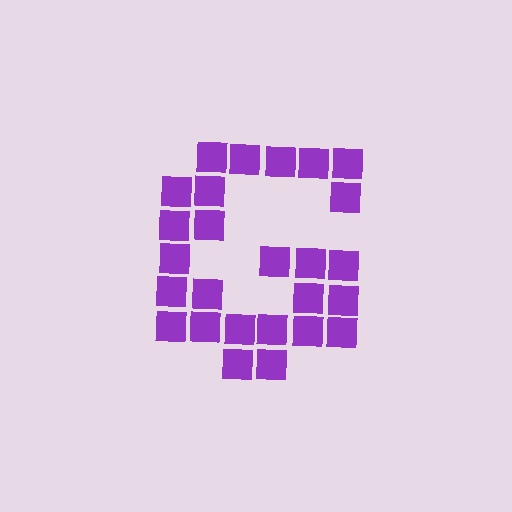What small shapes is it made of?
It is made of small squares.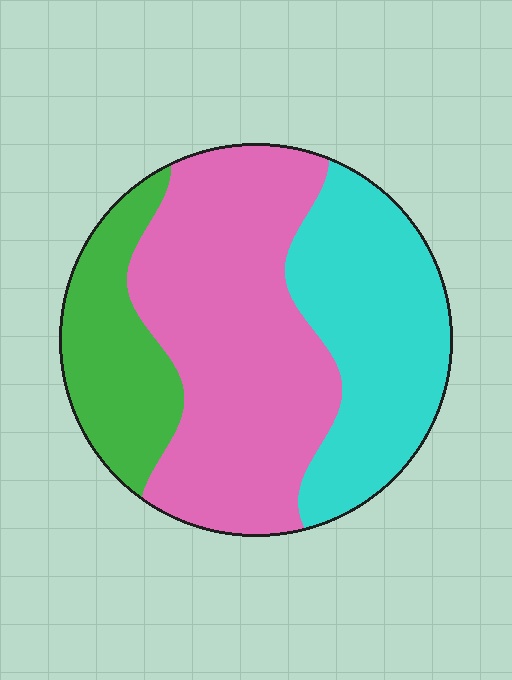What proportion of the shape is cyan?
Cyan covers 32% of the shape.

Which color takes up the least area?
Green, at roughly 20%.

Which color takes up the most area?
Pink, at roughly 50%.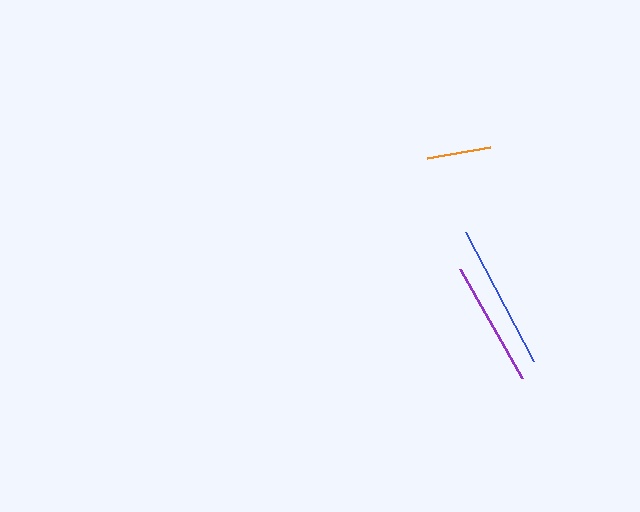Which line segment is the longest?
The blue line is the longest at approximately 146 pixels.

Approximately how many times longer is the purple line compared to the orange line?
The purple line is approximately 2.0 times the length of the orange line.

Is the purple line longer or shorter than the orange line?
The purple line is longer than the orange line.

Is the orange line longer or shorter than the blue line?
The blue line is longer than the orange line.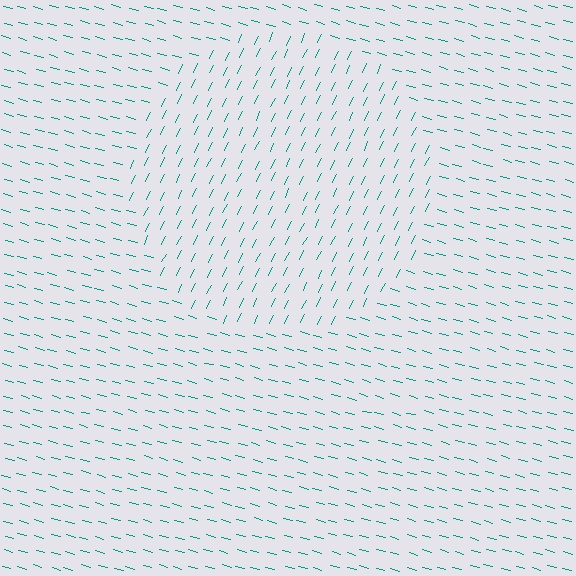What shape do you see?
I see a circle.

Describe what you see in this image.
The image is filled with small teal line segments. A circle region in the image has lines oriented differently from the surrounding lines, creating a visible texture boundary.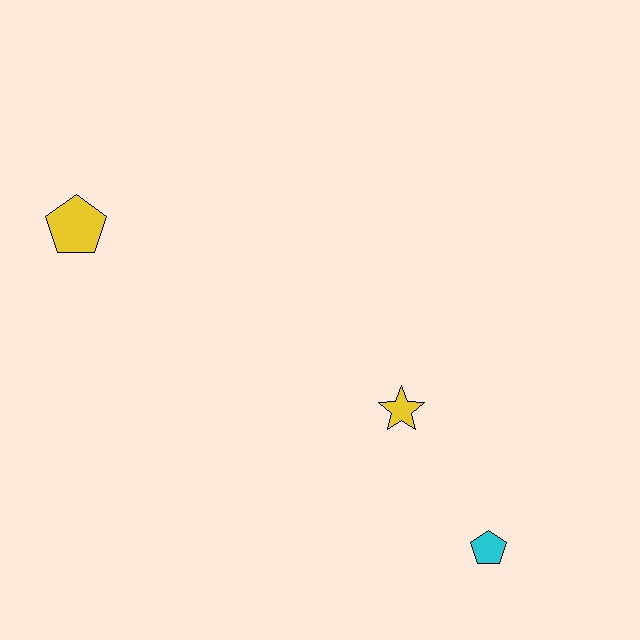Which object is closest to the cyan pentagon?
The yellow star is closest to the cyan pentagon.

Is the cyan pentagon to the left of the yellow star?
No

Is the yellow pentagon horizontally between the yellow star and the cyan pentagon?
No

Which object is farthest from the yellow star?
The yellow pentagon is farthest from the yellow star.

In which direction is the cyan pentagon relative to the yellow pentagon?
The cyan pentagon is to the right of the yellow pentagon.